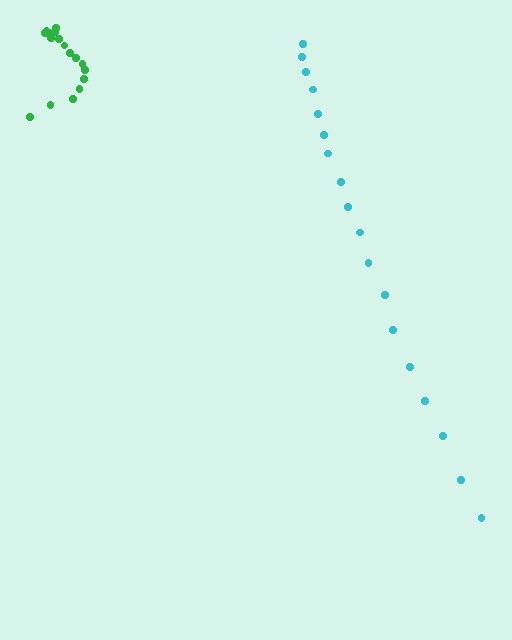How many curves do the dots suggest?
There are 2 distinct paths.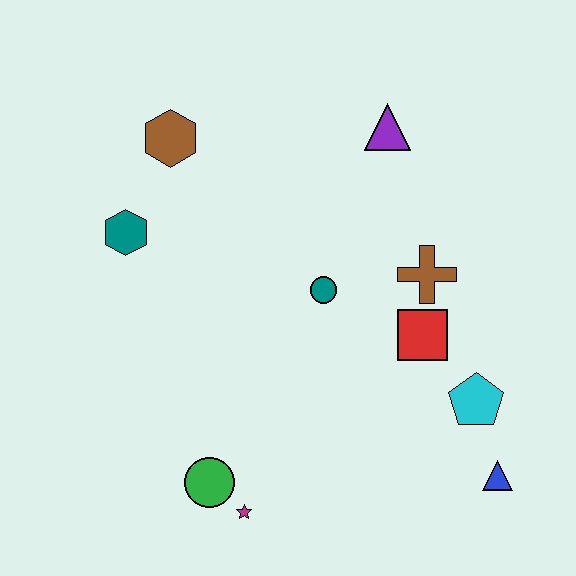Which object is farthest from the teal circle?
The blue triangle is farthest from the teal circle.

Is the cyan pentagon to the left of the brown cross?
No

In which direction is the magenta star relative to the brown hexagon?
The magenta star is below the brown hexagon.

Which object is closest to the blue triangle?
The cyan pentagon is closest to the blue triangle.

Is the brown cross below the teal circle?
No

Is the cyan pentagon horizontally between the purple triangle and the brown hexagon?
No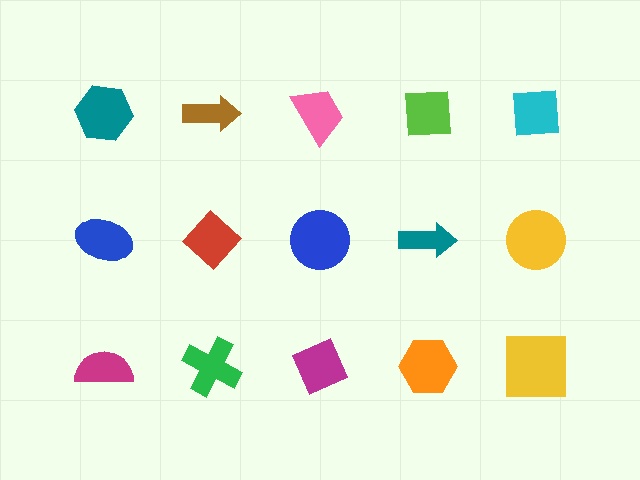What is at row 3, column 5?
A yellow square.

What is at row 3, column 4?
An orange hexagon.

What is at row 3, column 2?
A green cross.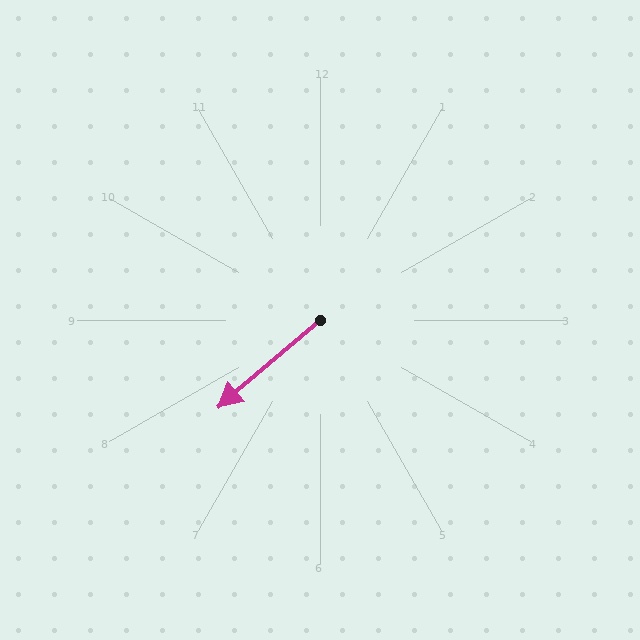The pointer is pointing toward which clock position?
Roughly 8 o'clock.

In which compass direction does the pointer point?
Southwest.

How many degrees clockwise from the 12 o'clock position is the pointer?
Approximately 230 degrees.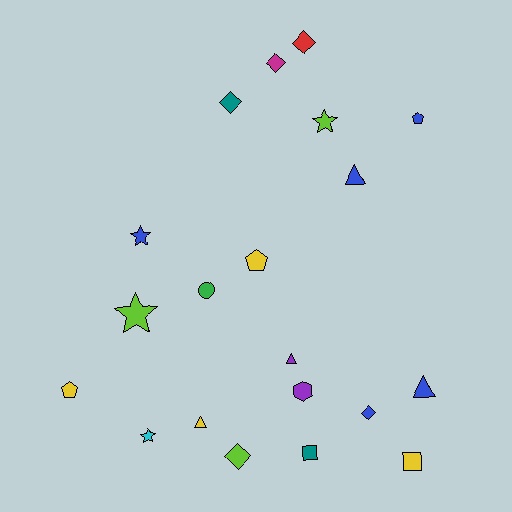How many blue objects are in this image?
There are 5 blue objects.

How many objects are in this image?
There are 20 objects.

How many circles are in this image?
There is 1 circle.